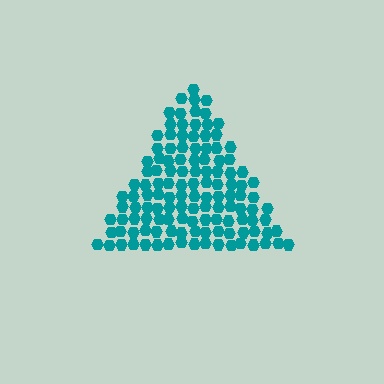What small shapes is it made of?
It is made of small hexagons.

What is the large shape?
The large shape is a triangle.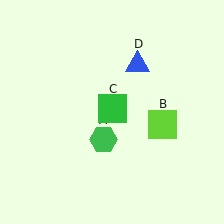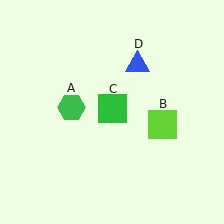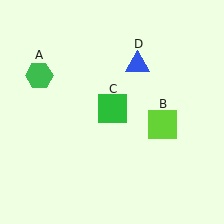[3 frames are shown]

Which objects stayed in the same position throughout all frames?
Lime square (object B) and green square (object C) and blue triangle (object D) remained stationary.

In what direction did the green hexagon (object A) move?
The green hexagon (object A) moved up and to the left.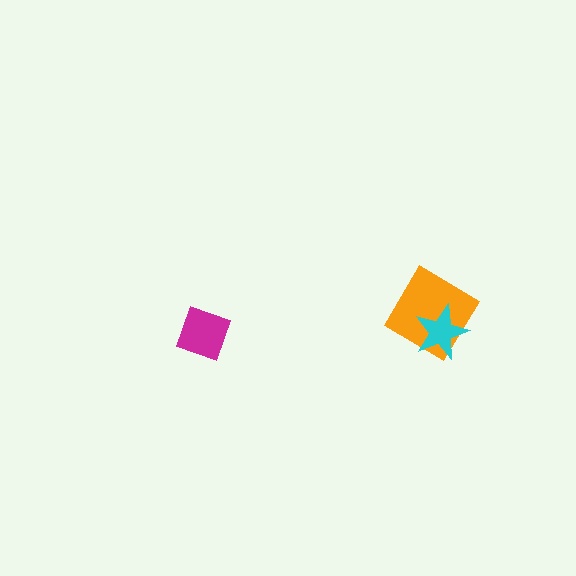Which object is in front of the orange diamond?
The cyan star is in front of the orange diamond.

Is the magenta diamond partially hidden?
No, no other shape covers it.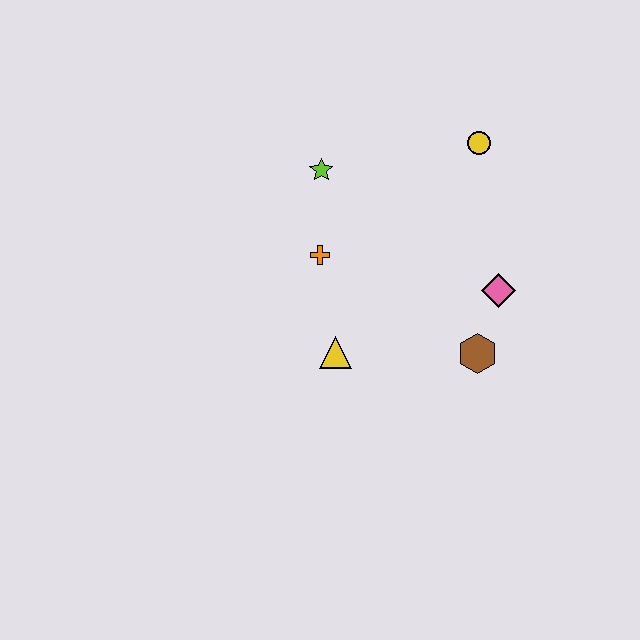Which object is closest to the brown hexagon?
The pink diamond is closest to the brown hexagon.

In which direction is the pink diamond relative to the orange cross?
The pink diamond is to the right of the orange cross.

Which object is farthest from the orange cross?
The yellow circle is farthest from the orange cross.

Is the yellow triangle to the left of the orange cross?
No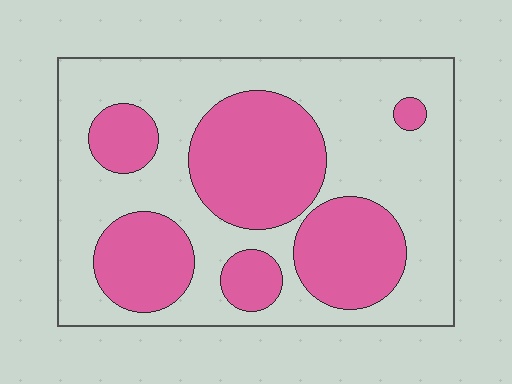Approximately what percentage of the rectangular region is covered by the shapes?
Approximately 40%.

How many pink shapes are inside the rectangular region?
6.